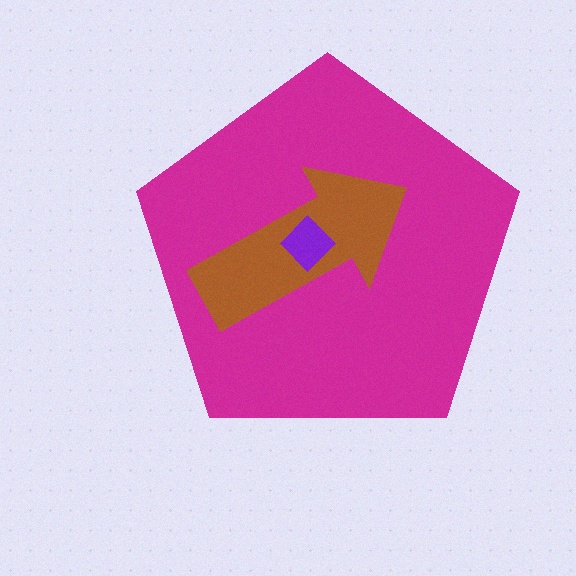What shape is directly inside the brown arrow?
The purple diamond.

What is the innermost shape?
The purple diamond.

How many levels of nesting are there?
3.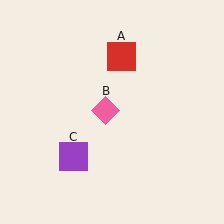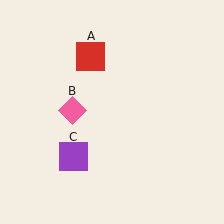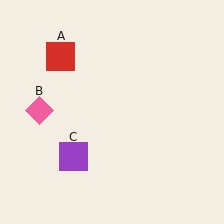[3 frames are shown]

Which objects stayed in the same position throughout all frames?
Purple square (object C) remained stationary.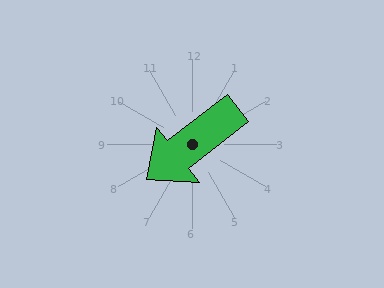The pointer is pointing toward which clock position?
Roughly 8 o'clock.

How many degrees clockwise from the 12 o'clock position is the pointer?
Approximately 232 degrees.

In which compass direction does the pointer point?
Southwest.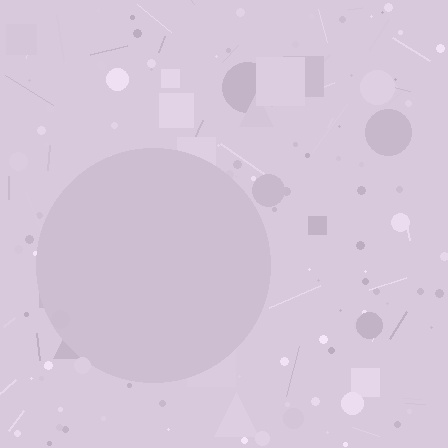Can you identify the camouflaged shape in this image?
The camouflaged shape is a circle.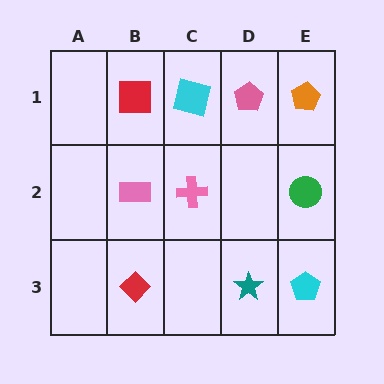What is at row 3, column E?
A cyan pentagon.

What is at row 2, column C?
A pink cross.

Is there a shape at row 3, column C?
No, that cell is empty.